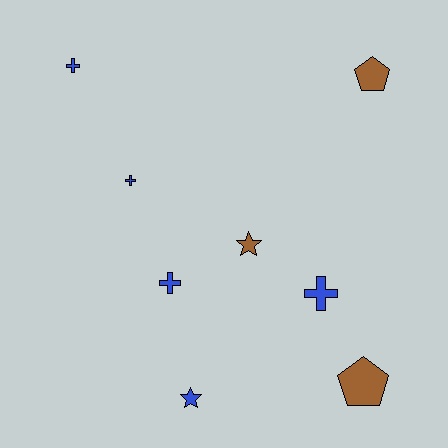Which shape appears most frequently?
Cross, with 4 objects.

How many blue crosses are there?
There are 4 blue crosses.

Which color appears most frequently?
Blue, with 5 objects.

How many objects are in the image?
There are 8 objects.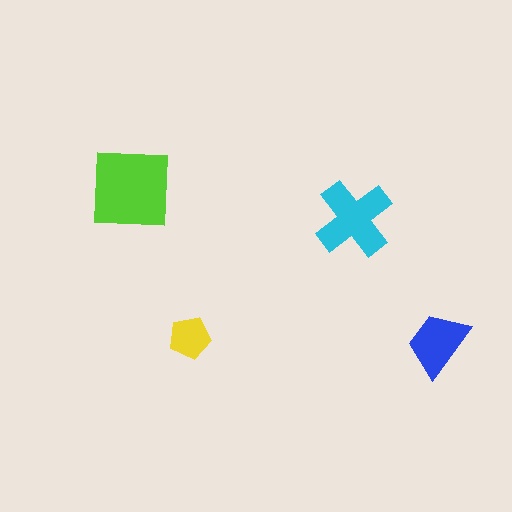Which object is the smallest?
The yellow pentagon.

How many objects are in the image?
There are 4 objects in the image.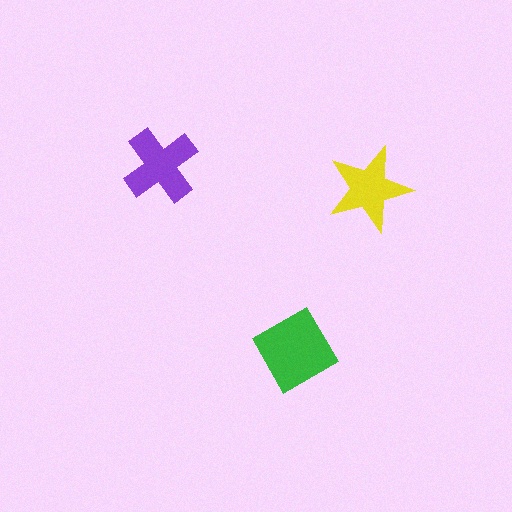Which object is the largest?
The green diamond.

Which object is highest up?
The purple cross is topmost.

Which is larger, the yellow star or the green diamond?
The green diamond.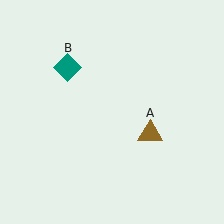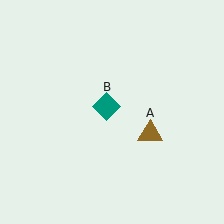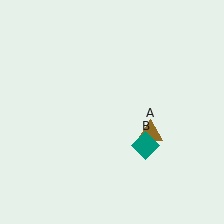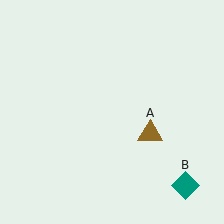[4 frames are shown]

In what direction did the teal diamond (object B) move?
The teal diamond (object B) moved down and to the right.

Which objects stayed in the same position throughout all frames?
Brown triangle (object A) remained stationary.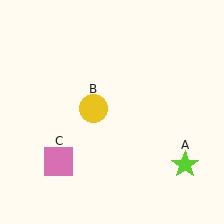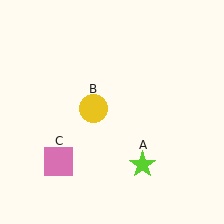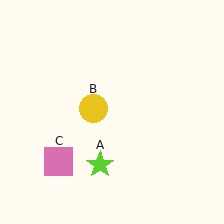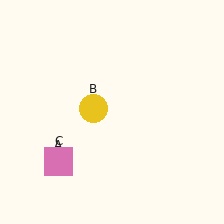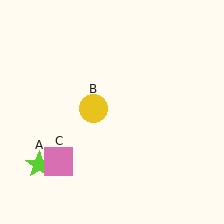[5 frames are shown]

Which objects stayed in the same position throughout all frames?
Yellow circle (object B) and pink square (object C) remained stationary.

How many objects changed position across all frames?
1 object changed position: lime star (object A).